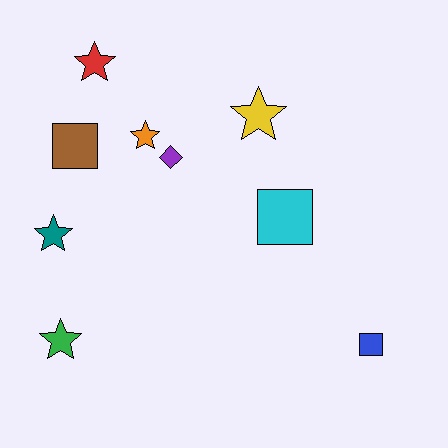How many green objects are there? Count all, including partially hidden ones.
There is 1 green object.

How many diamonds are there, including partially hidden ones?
There is 1 diamond.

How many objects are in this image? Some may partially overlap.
There are 9 objects.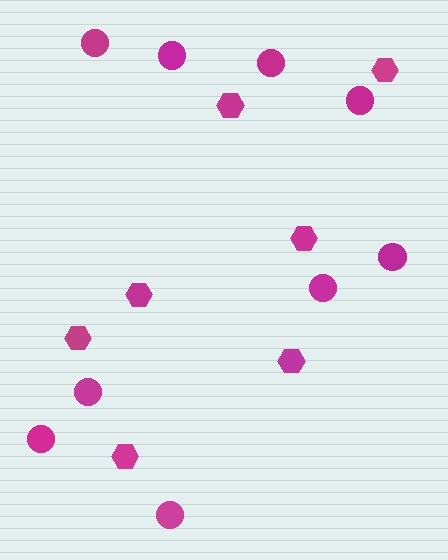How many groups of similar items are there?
There are 2 groups: one group of hexagons (7) and one group of circles (9).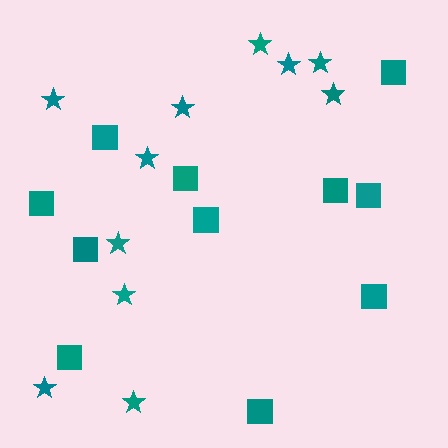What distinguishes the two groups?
There are 2 groups: one group of stars (11) and one group of squares (11).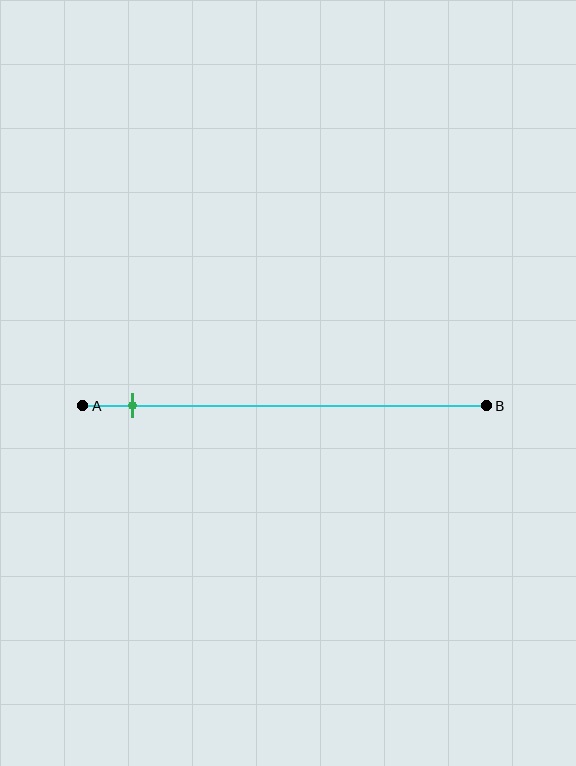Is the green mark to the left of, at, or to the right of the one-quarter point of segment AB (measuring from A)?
The green mark is to the left of the one-quarter point of segment AB.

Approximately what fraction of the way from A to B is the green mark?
The green mark is approximately 10% of the way from A to B.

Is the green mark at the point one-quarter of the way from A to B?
No, the mark is at about 10% from A, not at the 25% one-quarter point.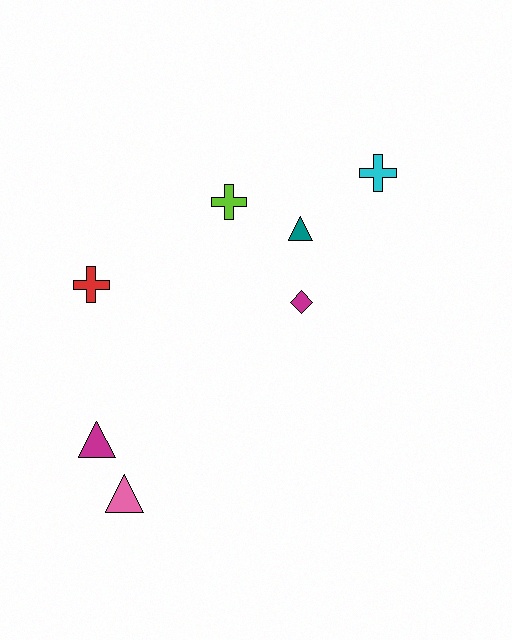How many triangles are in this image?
There are 3 triangles.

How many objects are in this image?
There are 7 objects.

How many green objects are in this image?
There are no green objects.